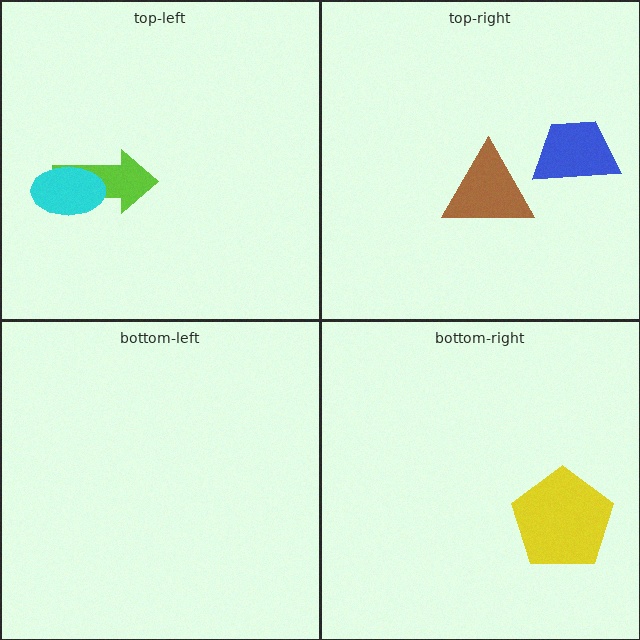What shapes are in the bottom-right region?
The yellow pentagon.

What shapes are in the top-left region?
The lime arrow, the cyan ellipse.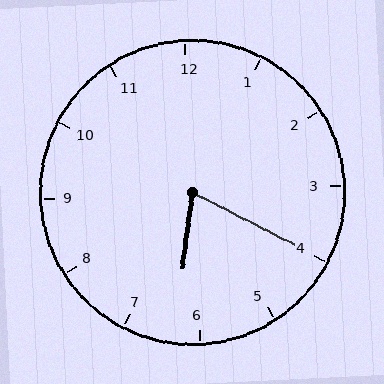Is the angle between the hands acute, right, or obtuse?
It is acute.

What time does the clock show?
6:20.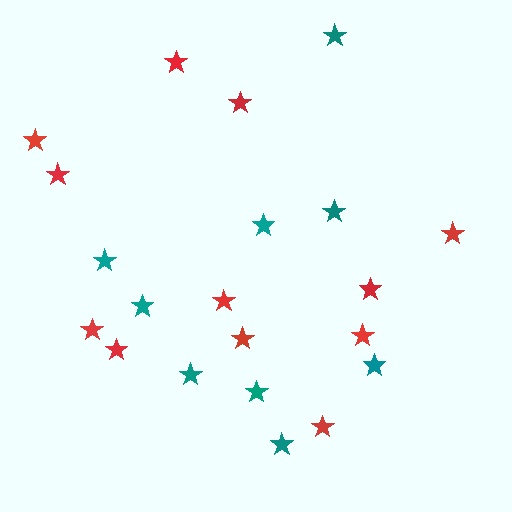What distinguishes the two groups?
There are 2 groups: one group of red stars (12) and one group of teal stars (9).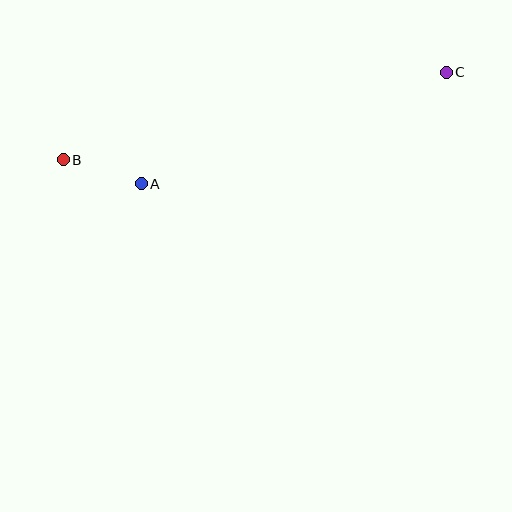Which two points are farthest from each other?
Points B and C are farthest from each other.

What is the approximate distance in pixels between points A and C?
The distance between A and C is approximately 325 pixels.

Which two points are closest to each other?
Points A and B are closest to each other.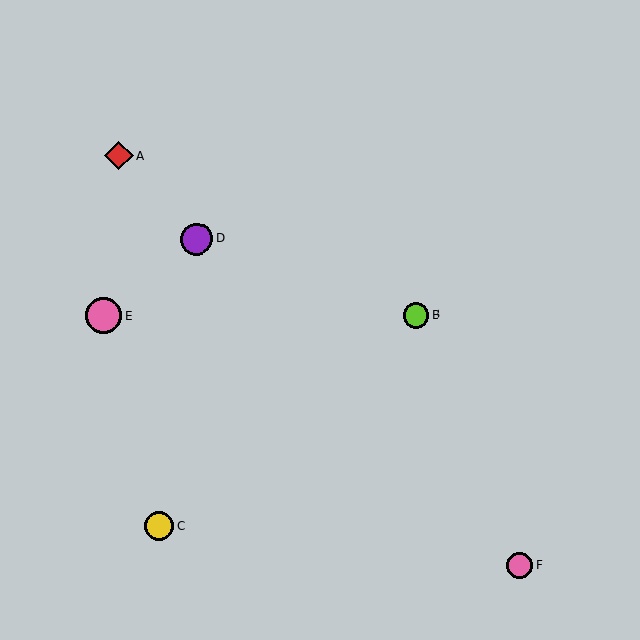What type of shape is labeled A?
Shape A is a red diamond.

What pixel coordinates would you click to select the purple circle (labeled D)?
Click at (196, 239) to select the purple circle D.